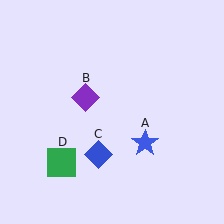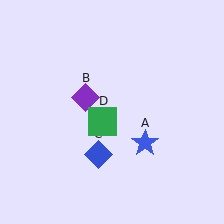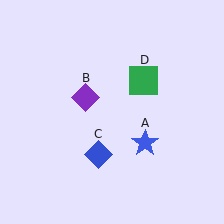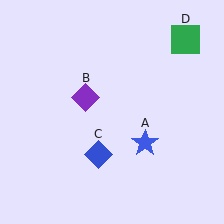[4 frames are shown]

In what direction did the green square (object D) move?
The green square (object D) moved up and to the right.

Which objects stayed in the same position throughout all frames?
Blue star (object A) and purple diamond (object B) and blue diamond (object C) remained stationary.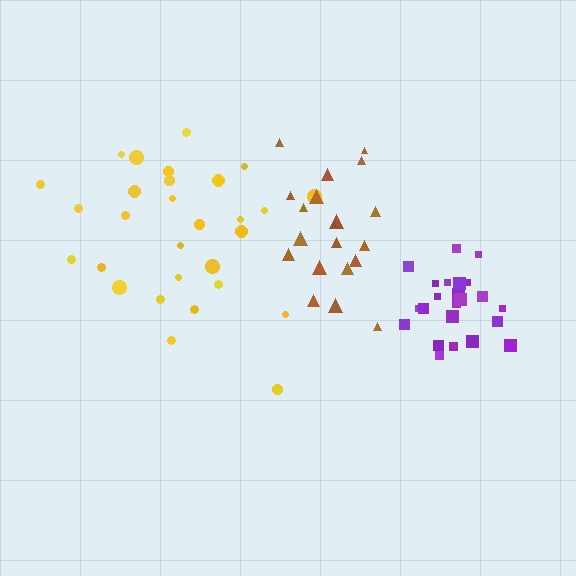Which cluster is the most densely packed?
Purple.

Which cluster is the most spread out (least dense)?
Yellow.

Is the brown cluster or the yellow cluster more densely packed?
Brown.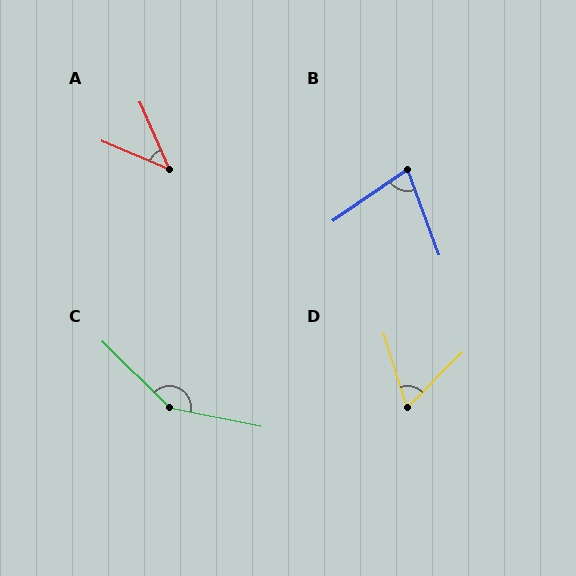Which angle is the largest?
C, at approximately 147 degrees.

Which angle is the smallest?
A, at approximately 44 degrees.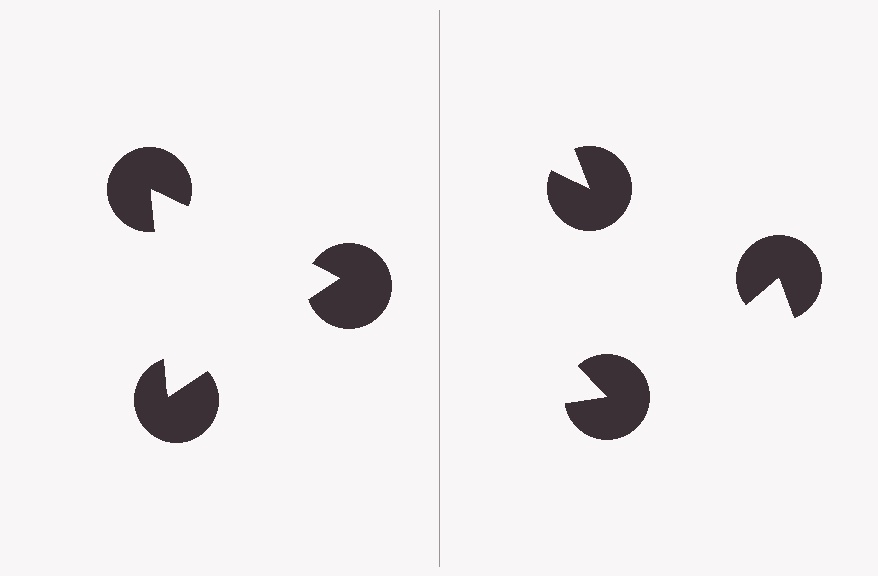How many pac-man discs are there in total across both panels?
6 — 3 on each side.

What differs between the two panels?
The pac-man discs are positioned identically on both sides; only the wedge orientations differ. On the left they align to a triangle; on the right they are misaligned.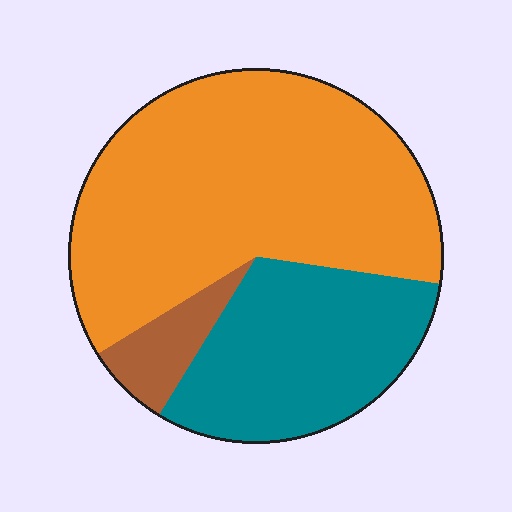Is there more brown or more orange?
Orange.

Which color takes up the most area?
Orange, at roughly 60%.